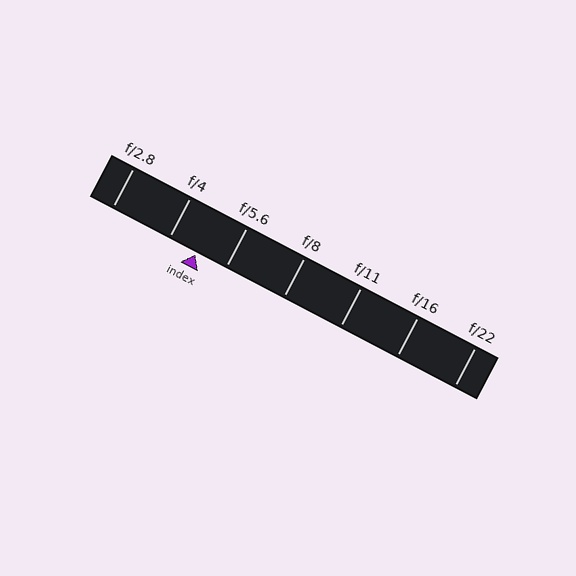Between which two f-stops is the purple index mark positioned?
The index mark is between f/4 and f/5.6.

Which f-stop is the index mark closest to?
The index mark is closest to f/4.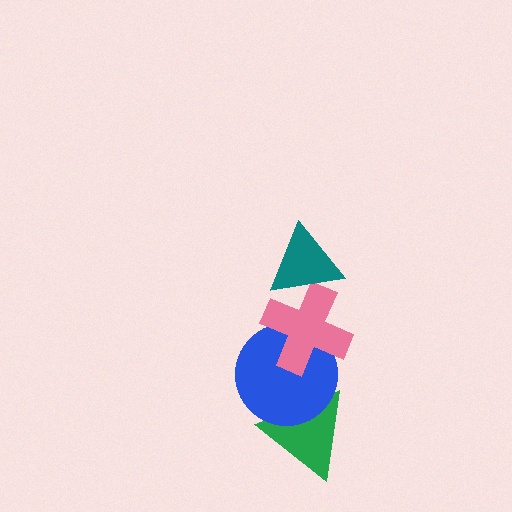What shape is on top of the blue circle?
The pink cross is on top of the blue circle.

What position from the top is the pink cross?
The pink cross is 2nd from the top.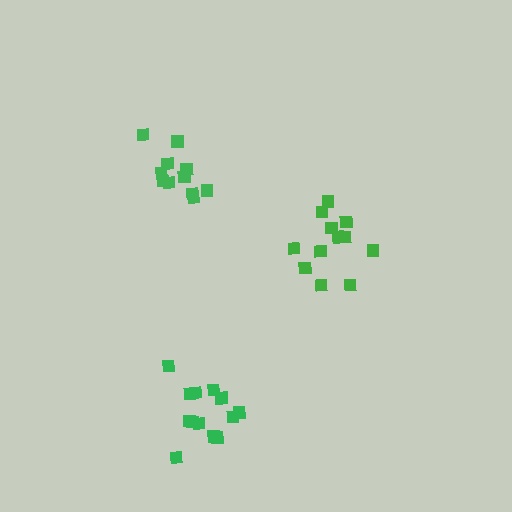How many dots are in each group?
Group 1: 11 dots, Group 2: 12 dots, Group 3: 13 dots (36 total).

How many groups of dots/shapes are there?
There are 3 groups.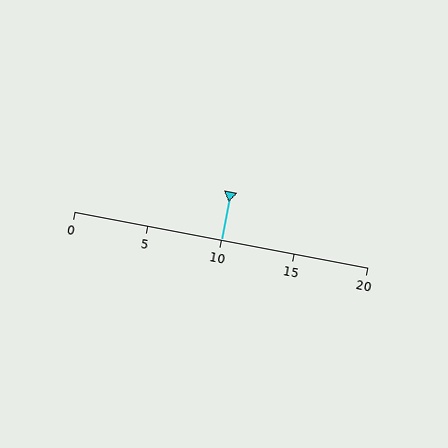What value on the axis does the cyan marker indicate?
The marker indicates approximately 10.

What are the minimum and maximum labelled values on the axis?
The axis runs from 0 to 20.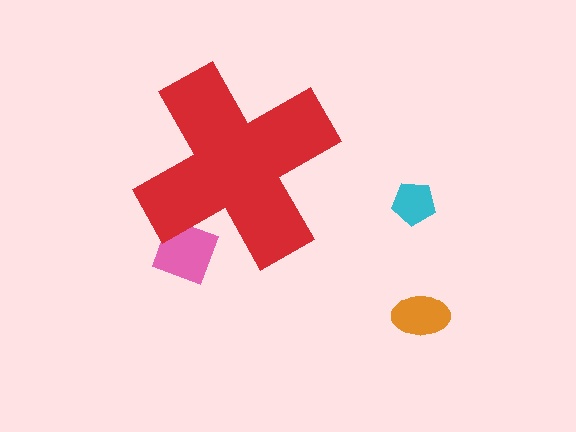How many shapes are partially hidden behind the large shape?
1 shape is partially hidden.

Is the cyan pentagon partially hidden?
No, the cyan pentagon is fully visible.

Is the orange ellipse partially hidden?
No, the orange ellipse is fully visible.